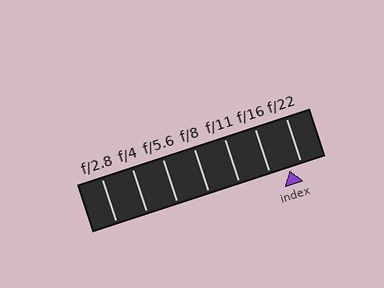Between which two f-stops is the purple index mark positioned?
The index mark is between f/16 and f/22.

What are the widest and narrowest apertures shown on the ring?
The widest aperture shown is f/2.8 and the narrowest is f/22.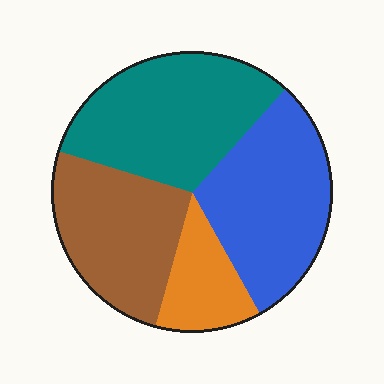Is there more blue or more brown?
Blue.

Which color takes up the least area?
Orange, at roughly 10%.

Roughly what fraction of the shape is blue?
Blue covers roughly 30% of the shape.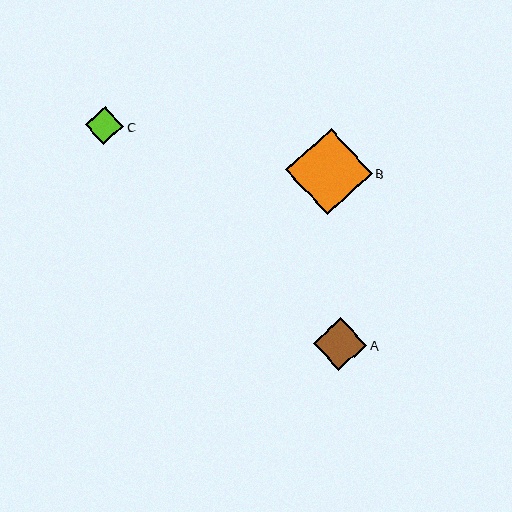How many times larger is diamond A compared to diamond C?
Diamond A is approximately 1.4 times the size of diamond C.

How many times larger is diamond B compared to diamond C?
Diamond B is approximately 2.3 times the size of diamond C.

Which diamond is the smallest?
Diamond C is the smallest with a size of approximately 38 pixels.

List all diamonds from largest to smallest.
From largest to smallest: B, A, C.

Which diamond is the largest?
Diamond B is the largest with a size of approximately 86 pixels.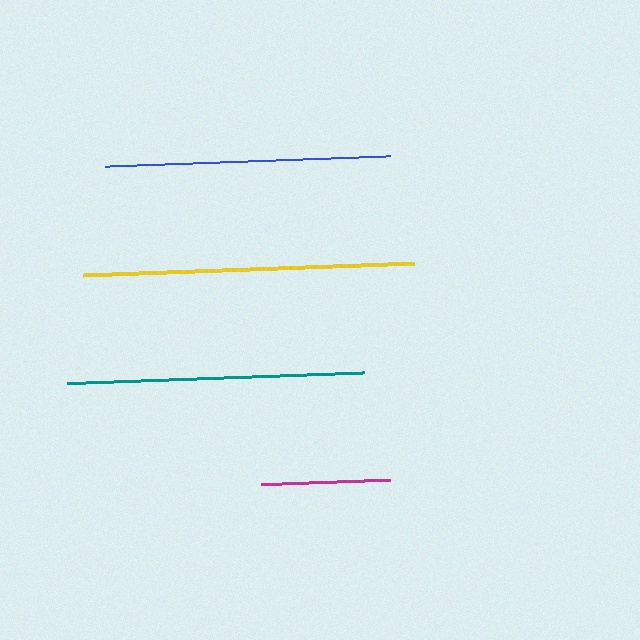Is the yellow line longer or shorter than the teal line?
The yellow line is longer than the teal line.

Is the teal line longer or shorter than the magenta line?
The teal line is longer than the magenta line.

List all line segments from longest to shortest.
From longest to shortest: yellow, teal, blue, magenta.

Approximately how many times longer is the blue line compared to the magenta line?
The blue line is approximately 2.2 times the length of the magenta line.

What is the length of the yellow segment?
The yellow segment is approximately 331 pixels long.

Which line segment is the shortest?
The magenta line is the shortest at approximately 129 pixels.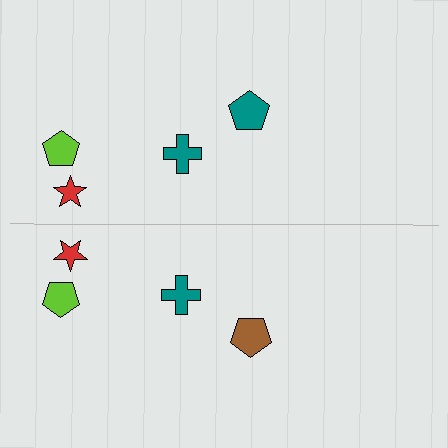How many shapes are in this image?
There are 8 shapes in this image.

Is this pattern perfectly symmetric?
No, the pattern is not perfectly symmetric. The brown pentagon on the bottom side breaks the symmetry — its mirror counterpart is teal.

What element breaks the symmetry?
The brown pentagon on the bottom side breaks the symmetry — its mirror counterpart is teal.